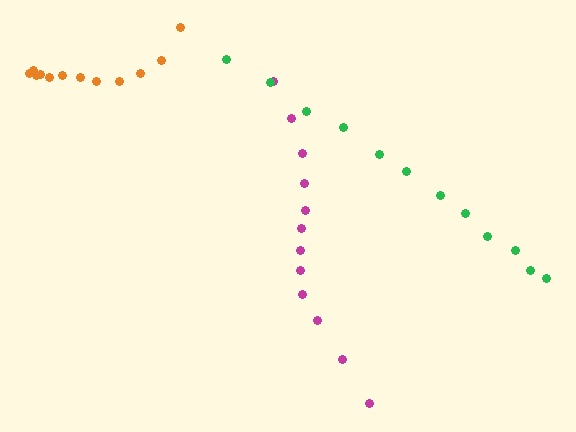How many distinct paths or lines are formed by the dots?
There are 3 distinct paths.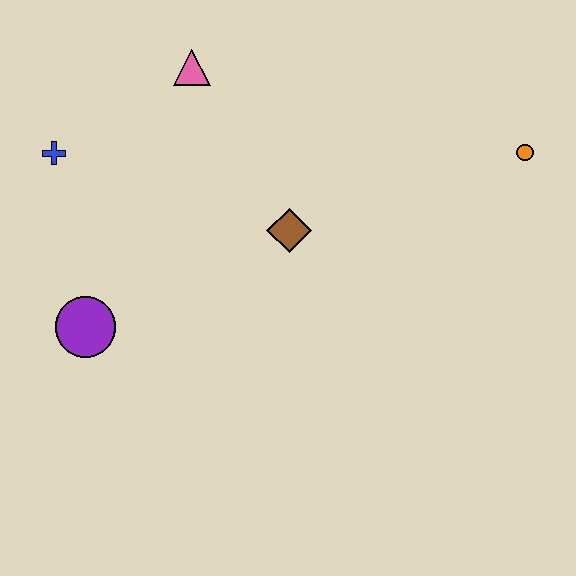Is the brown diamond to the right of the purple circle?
Yes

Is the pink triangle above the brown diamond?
Yes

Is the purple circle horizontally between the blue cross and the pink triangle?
Yes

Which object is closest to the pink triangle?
The blue cross is closest to the pink triangle.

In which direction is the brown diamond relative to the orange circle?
The brown diamond is to the left of the orange circle.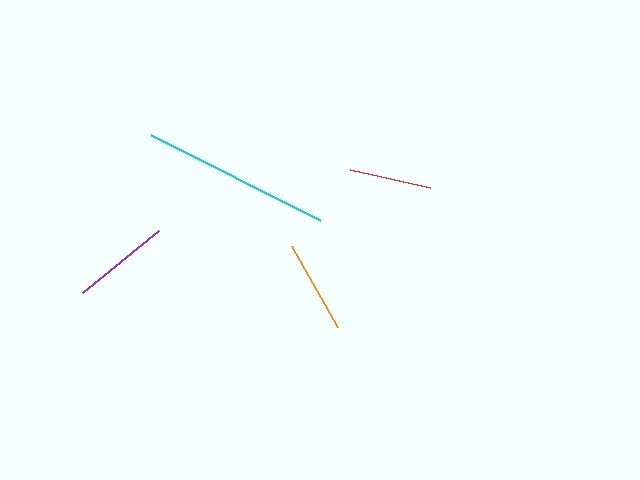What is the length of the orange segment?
The orange segment is approximately 93 pixels long.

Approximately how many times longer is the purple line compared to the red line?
The purple line is approximately 1.2 times the length of the red line.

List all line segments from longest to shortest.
From longest to shortest: cyan, purple, orange, red.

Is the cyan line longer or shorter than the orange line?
The cyan line is longer than the orange line.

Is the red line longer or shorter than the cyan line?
The cyan line is longer than the red line.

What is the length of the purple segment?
The purple segment is approximately 98 pixels long.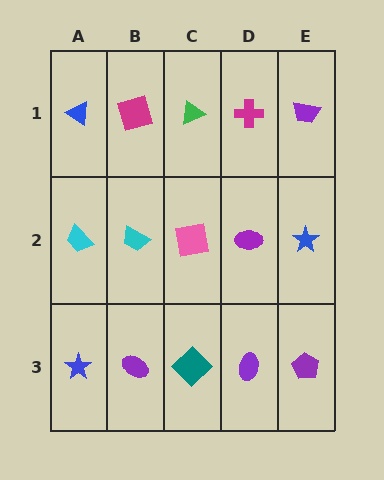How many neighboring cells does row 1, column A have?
2.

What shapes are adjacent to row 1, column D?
A purple ellipse (row 2, column D), a green triangle (row 1, column C), a purple trapezoid (row 1, column E).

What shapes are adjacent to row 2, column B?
A magenta square (row 1, column B), a purple ellipse (row 3, column B), a cyan trapezoid (row 2, column A), a pink square (row 2, column C).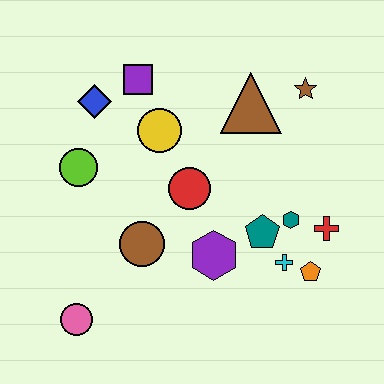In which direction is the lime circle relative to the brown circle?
The lime circle is above the brown circle.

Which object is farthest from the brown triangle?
The pink circle is farthest from the brown triangle.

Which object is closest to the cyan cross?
The orange pentagon is closest to the cyan cross.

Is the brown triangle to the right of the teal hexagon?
No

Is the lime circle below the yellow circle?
Yes